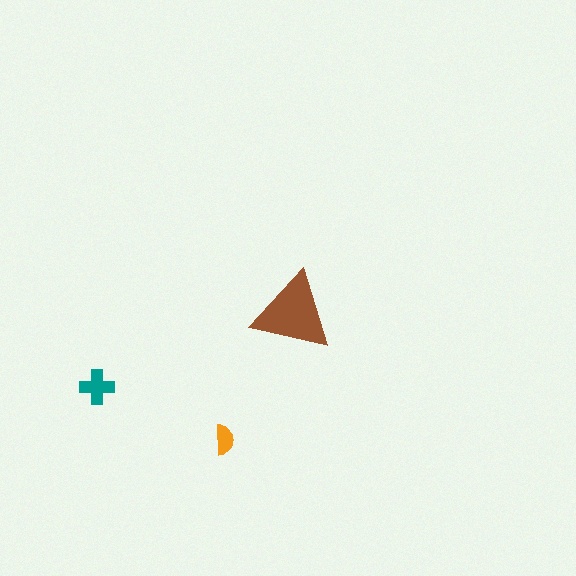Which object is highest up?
The brown triangle is topmost.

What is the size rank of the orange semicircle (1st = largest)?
3rd.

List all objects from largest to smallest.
The brown triangle, the teal cross, the orange semicircle.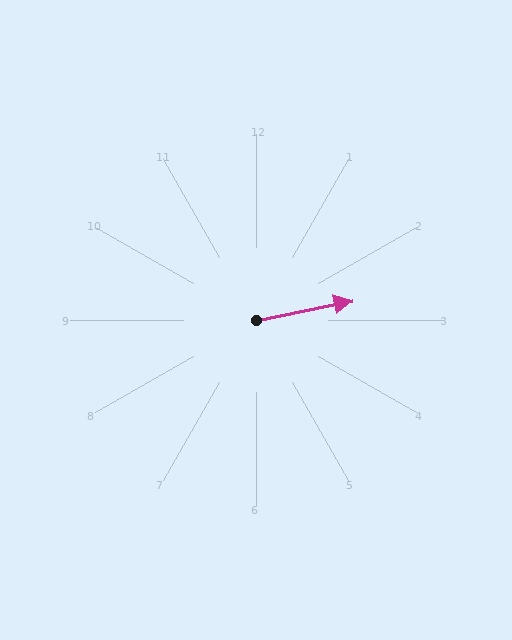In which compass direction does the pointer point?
East.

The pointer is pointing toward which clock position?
Roughly 3 o'clock.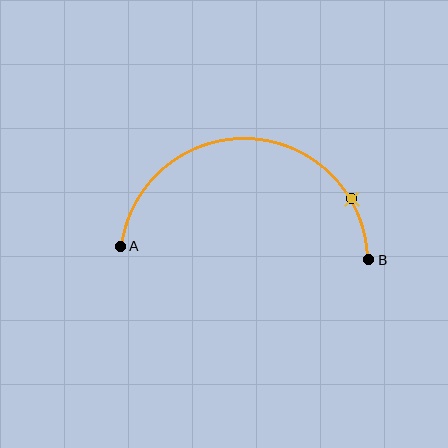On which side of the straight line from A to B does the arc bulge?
The arc bulges above the straight line connecting A and B.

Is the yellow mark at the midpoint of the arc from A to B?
No. The yellow mark lies on the arc but is closer to endpoint B. The arc midpoint would be at the point on the curve equidistant along the arc from both A and B.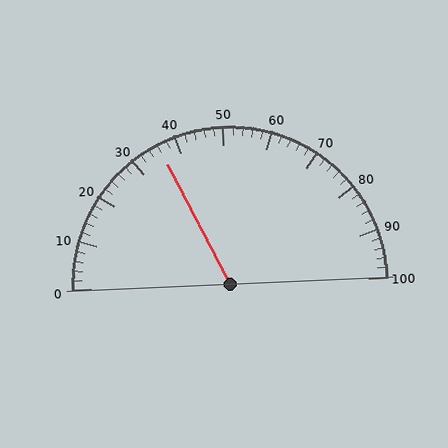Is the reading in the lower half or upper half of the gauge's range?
The reading is in the lower half of the range (0 to 100).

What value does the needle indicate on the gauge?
The needle indicates approximately 36.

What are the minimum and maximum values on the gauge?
The gauge ranges from 0 to 100.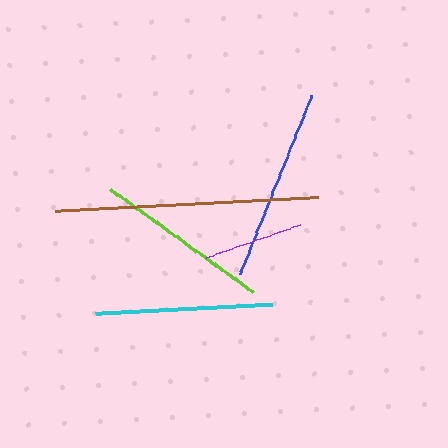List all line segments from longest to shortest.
From longest to shortest: brown, blue, cyan, lime, purple.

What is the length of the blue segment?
The blue segment is approximately 193 pixels long.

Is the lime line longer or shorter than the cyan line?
The cyan line is longer than the lime line.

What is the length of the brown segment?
The brown segment is approximately 263 pixels long.